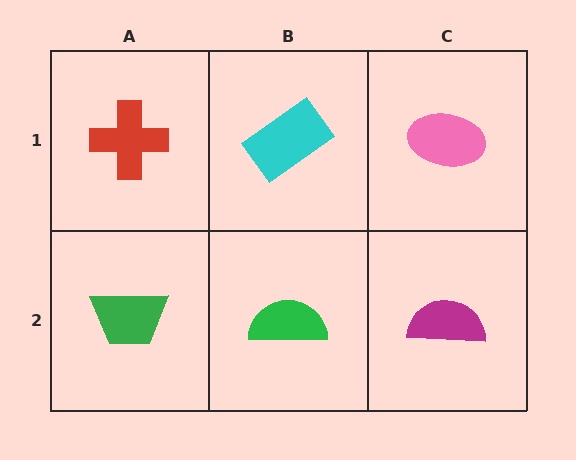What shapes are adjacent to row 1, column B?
A green semicircle (row 2, column B), a red cross (row 1, column A), a pink ellipse (row 1, column C).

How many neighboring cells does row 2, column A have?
2.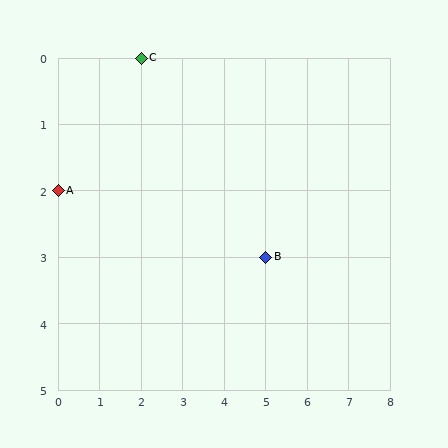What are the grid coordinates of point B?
Point B is at grid coordinates (5, 3).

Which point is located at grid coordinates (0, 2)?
Point A is at (0, 2).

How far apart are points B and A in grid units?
Points B and A are 5 columns and 1 row apart (about 5.1 grid units diagonally).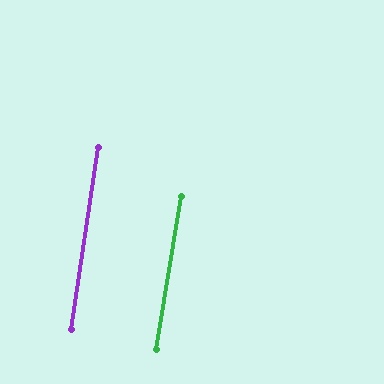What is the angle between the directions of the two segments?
Approximately 1 degree.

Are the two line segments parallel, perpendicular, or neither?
Parallel — their directions differ by only 0.6°.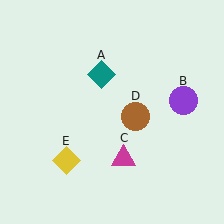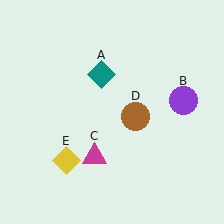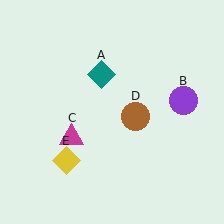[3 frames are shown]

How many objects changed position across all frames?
1 object changed position: magenta triangle (object C).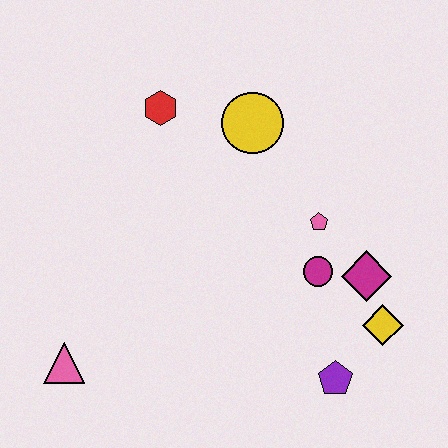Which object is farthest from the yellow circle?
The pink triangle is farthest from the yellow circle.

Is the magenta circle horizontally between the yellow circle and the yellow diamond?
Yes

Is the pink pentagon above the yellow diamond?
Yes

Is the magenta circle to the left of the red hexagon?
No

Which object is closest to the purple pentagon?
The yellow diamond is closest to the purple pentagon.